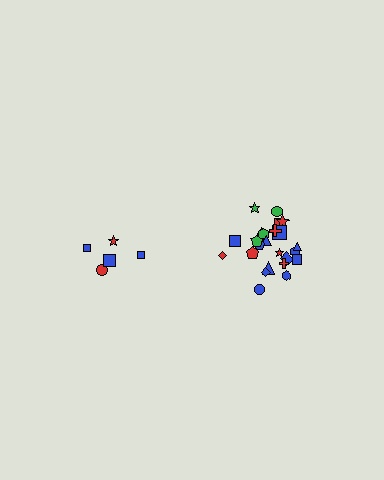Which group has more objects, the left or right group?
The right group.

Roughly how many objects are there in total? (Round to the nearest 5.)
Roughly 30 objects in total.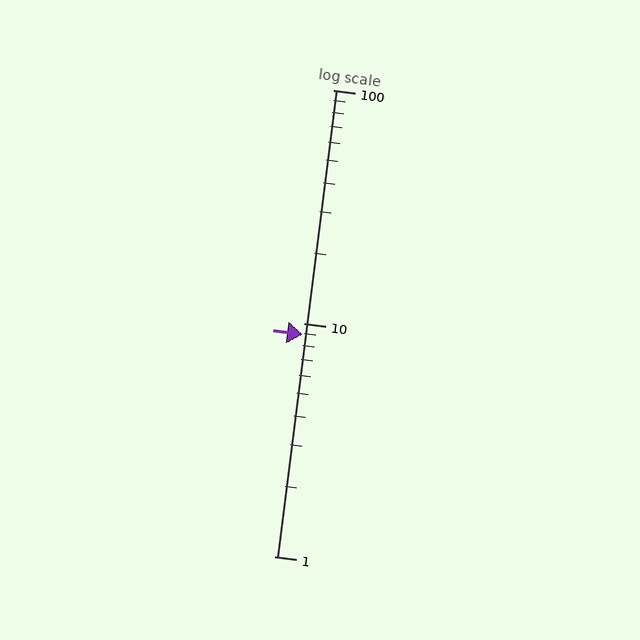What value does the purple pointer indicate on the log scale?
The pointer indicates approximately 8.9.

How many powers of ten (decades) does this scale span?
The scale spans 2 decades, from 1 to 100.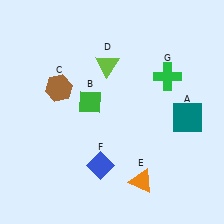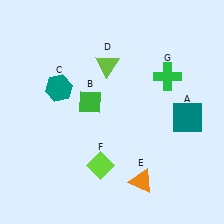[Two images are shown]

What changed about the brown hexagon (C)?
In Image 1, C is brown. In Image 2, it changed to teal.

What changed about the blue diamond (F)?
In Image 1, F is blue. In Image 2, it changed to lime.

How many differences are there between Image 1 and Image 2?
There are 2 differences between the two images.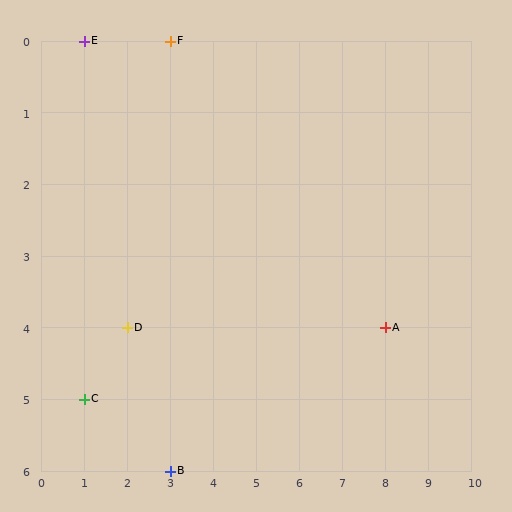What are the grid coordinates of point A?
Point A is at grid coordinates (8, 4).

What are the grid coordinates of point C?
Point C is at grid coordinates (1, 5).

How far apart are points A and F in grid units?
Points A and F are 5 columns and 4 rows apart (about 6.4 grid units diagonally).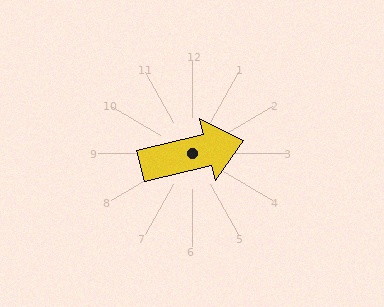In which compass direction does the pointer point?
East.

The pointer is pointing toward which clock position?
Roughly 3 o'clock.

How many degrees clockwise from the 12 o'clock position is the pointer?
Approximately 76 degrees.